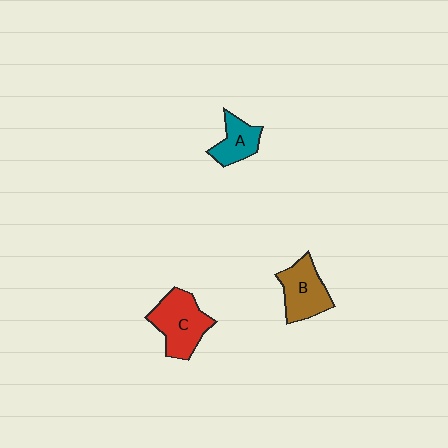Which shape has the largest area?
Shape C (red).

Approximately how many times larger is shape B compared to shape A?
Approximately 1.4 times.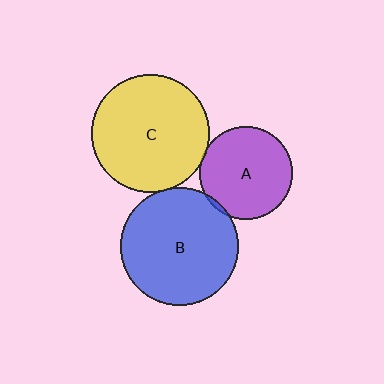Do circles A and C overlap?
Yes.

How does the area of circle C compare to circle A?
Approximately 1.6 times.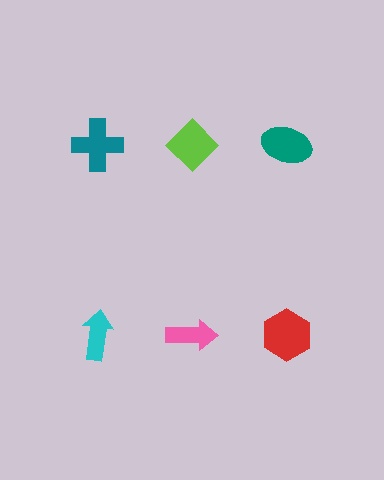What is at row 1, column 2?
A lime diamond.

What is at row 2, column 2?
A pink arrow.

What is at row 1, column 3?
A teal ellipse.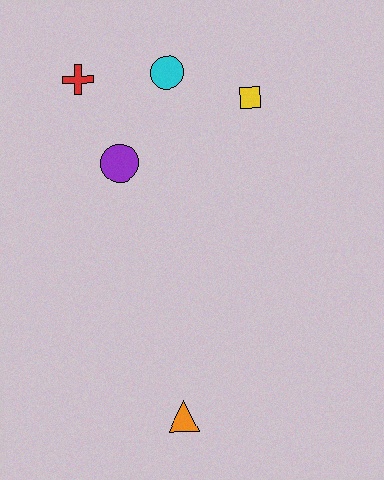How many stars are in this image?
There are no stars.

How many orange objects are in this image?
There is 1 orange object.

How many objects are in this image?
There are 5 objects.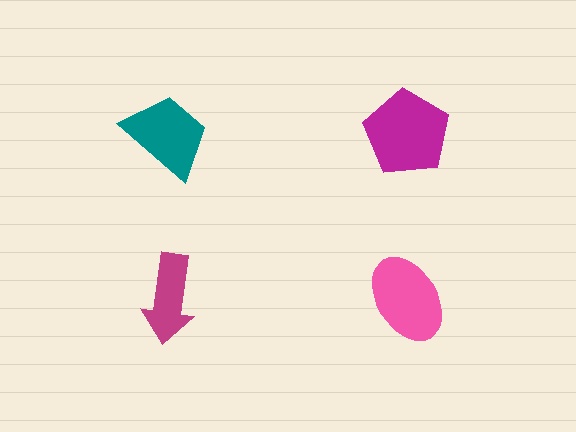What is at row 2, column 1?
A magenta arrow.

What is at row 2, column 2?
A pink ellipse.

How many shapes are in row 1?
2 shapes.